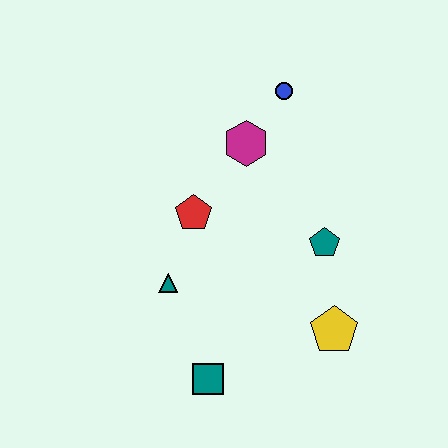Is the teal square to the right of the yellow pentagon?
No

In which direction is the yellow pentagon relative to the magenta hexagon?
The yellow pentagon is below the magenta hexagon.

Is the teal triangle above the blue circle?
No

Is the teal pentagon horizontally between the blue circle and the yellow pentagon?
Yes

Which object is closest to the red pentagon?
The teal triangle is closest to the red pentagon.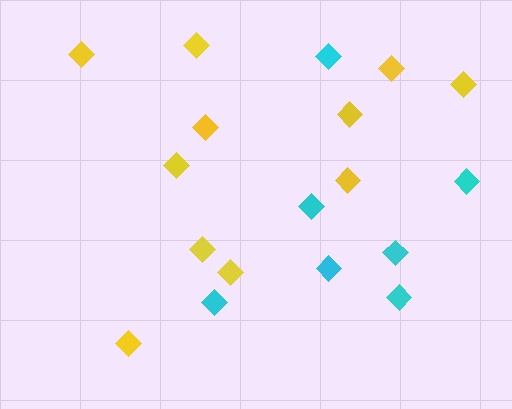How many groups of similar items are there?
There are 2 groups: one group of cyan diamonds (7) and one group of yellow diamonds (11).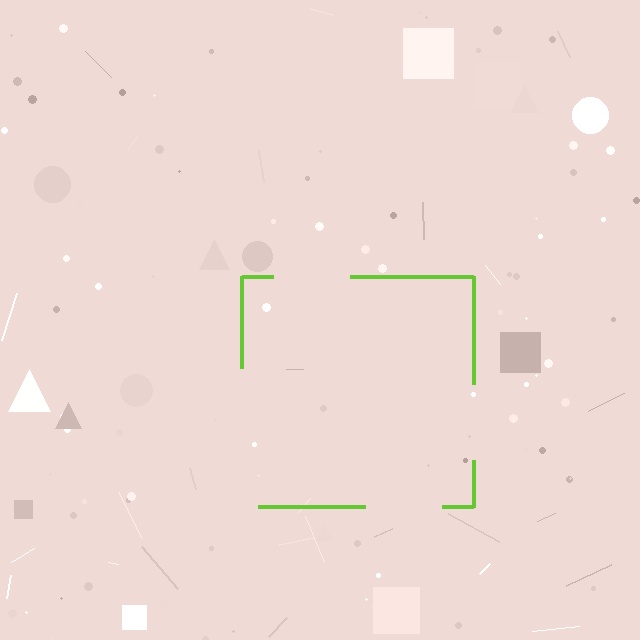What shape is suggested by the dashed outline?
The dashed outline suggests a square.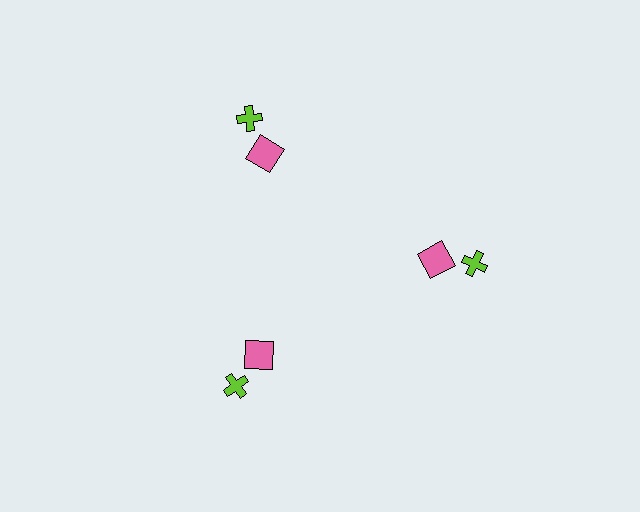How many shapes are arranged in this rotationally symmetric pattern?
There are 6 shapes, arranged in 3 groups of 2.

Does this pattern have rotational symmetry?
Yes, this pattern has 3-fold rotational symmetry. It looks the same after rotating 120 degrees around the center.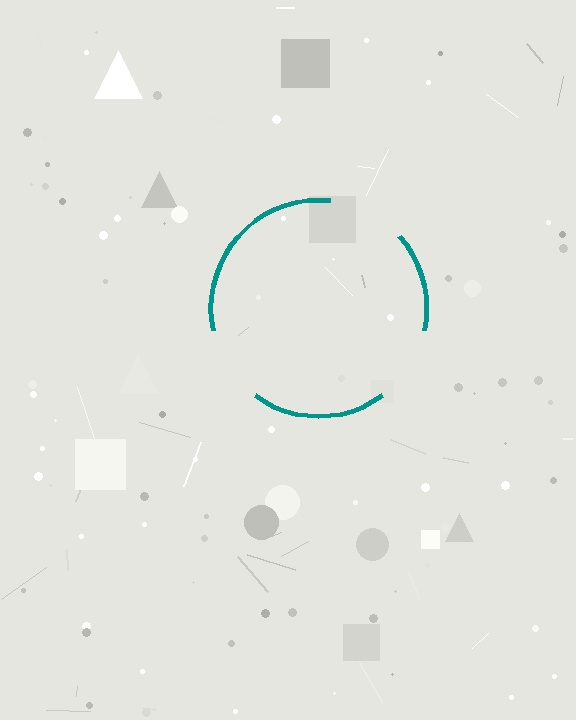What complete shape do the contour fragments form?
The contour fragments form a circle.